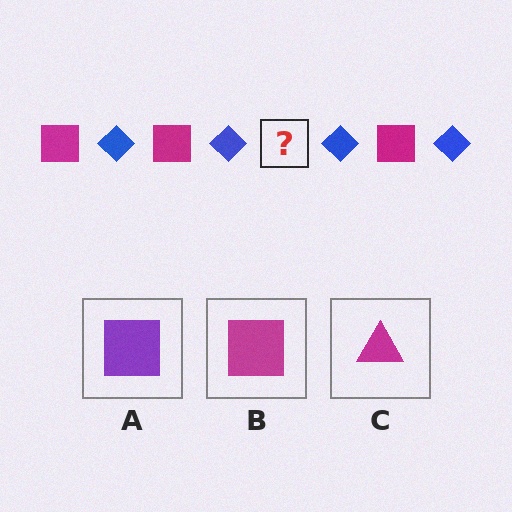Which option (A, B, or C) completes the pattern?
B.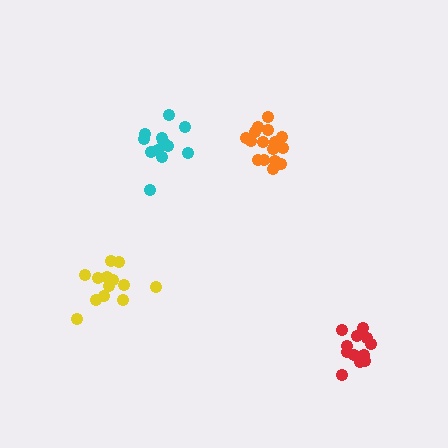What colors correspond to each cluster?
The clusters are colored: yellow, red, orange, cyan.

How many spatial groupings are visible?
There are 4 spatial groupings.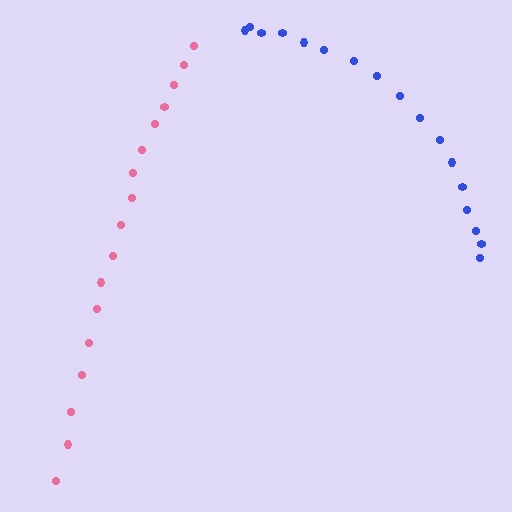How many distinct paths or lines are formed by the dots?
There are 2 distinct paths.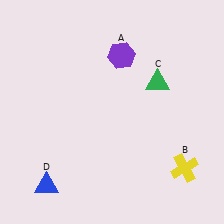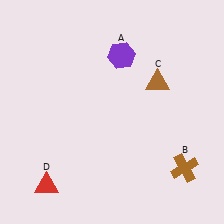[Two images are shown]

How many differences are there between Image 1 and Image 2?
There are 3 differences between the two images.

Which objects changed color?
B changed from yellow to brown. C changed from green to brown. D changed from blue to red.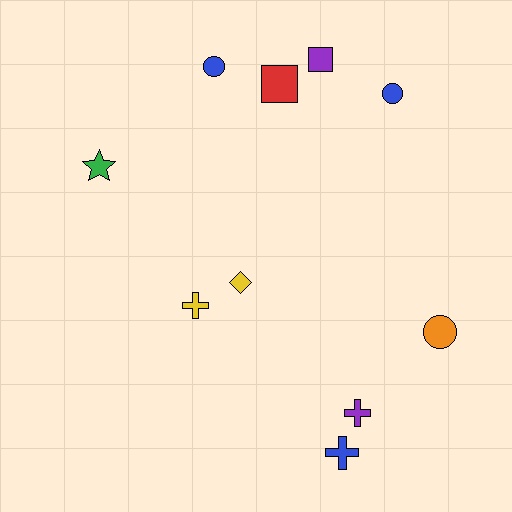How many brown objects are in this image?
There are no brown objects.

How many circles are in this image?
There are 3 circles.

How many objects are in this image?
There are 10 objects.